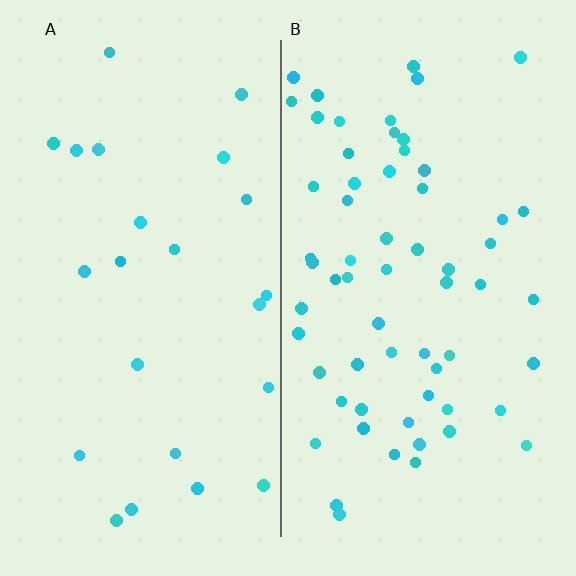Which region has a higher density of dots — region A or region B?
B (the right).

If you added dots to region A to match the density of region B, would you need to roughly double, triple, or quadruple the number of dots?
Approximately triple.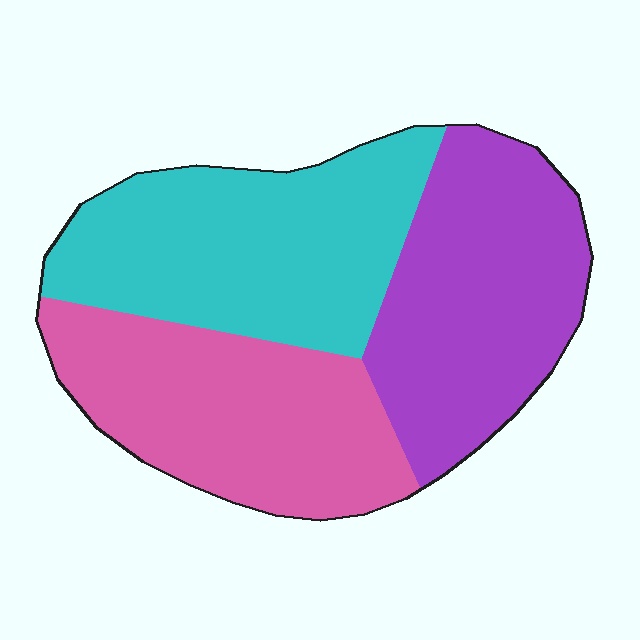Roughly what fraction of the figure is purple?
Purple covers roughly 35% of the figure.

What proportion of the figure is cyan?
Cyan covers 35% of the figure.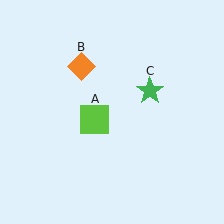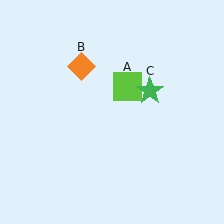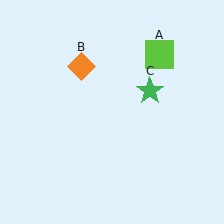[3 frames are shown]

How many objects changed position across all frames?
1 object changed position: lime square (object A).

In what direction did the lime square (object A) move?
The lime square (object A) moved up and to the right.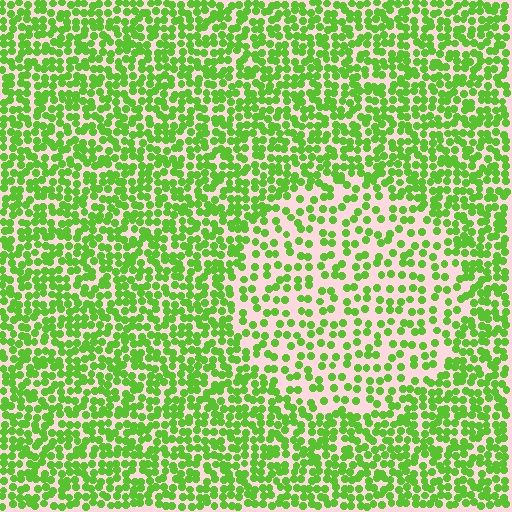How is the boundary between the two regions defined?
The boundary is defined by a change in element density (approximately 2.0x ratio). All elements are the same color, size, and shape.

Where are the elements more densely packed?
The elements are more densely packed outside the circle boundary.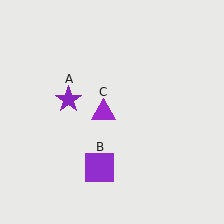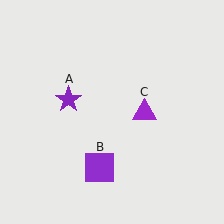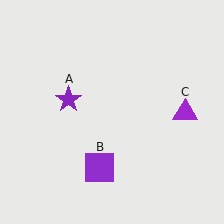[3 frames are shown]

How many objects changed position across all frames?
1 object changed position: purple triangle (object C).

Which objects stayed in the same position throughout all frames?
Purple star (object A) and purple square (object B) remained stationary.